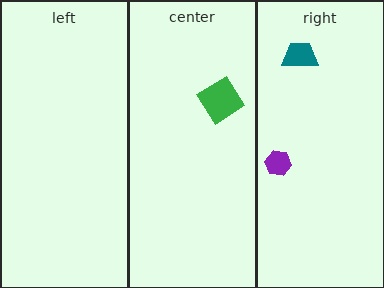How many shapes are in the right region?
2.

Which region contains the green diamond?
The center region.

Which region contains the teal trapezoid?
The right region.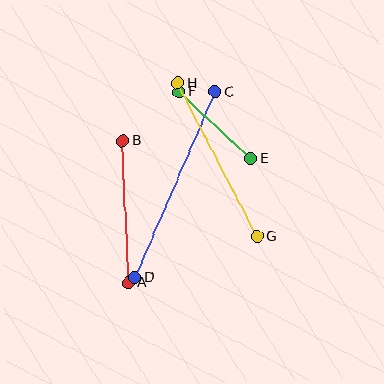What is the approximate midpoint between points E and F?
The midpoint is at approximately (215, 125) pixels.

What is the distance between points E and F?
The distance is approximately 98 pixels.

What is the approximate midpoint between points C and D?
The midpoint is at approximately (175, 184) pixels.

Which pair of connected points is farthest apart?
Points C and D are farthest apart.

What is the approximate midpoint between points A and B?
The midpoint is at approximately (126, 212) pixels.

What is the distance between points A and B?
The distance is approximately 142 pixels.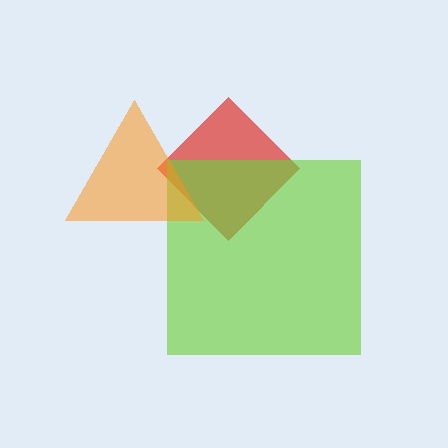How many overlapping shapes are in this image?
There are 3 overlapping shapes in the image.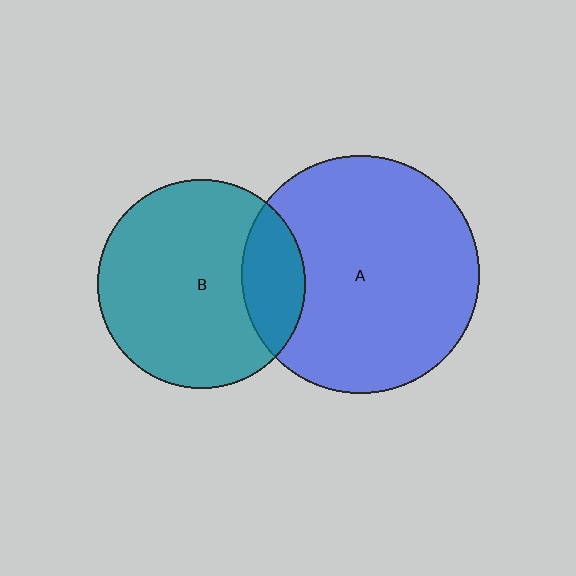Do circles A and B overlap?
Yes.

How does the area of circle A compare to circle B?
Approximately 1.3 times.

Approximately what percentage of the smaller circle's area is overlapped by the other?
Approximately 20%.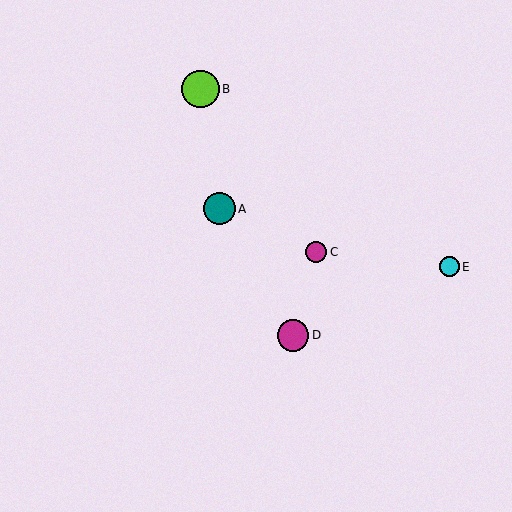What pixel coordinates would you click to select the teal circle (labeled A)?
Click at (219, 209) to select the teal circle A.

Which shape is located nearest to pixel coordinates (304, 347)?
The magenta circle (labeled D) at (293, 335) is nearest to that location.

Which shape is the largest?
The lime circle (labeled B) is the largest.